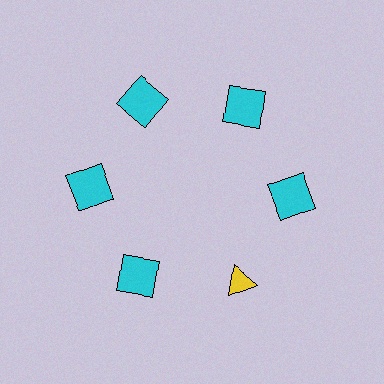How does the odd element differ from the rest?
It differs in both color (yellow instead of cyan) and shape (triangle instead of square).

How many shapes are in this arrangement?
There are 6 shapes arranged in a ring pattern.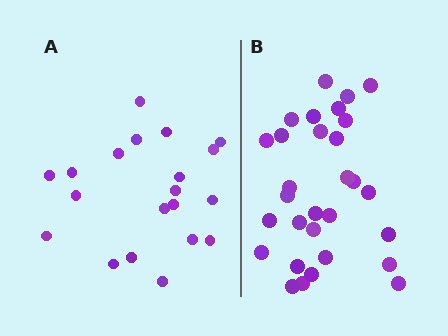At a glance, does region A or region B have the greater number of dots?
Region B (the right region) has more dots.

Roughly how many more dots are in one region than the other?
Region B has roughly 10 or so more dots than region A.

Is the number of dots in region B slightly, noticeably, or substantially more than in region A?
Region B has substantially more. The ratio is roughly 1.5 to 1.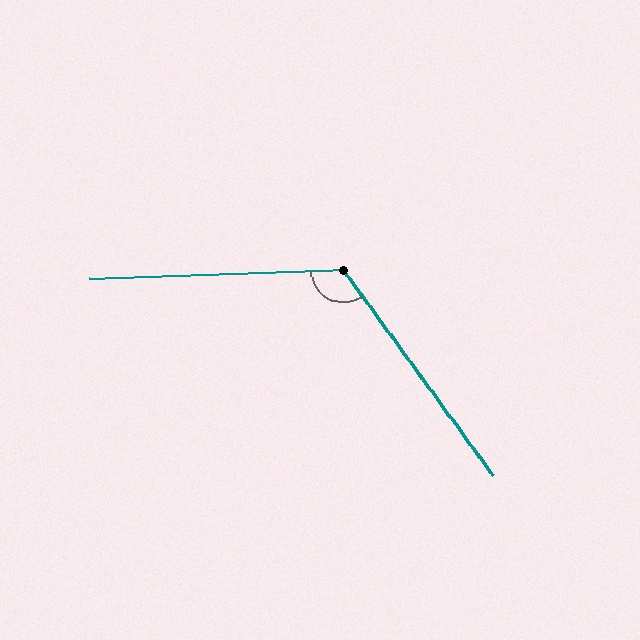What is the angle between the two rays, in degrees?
Approximately 124 degrees.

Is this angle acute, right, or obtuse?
It is obtuse.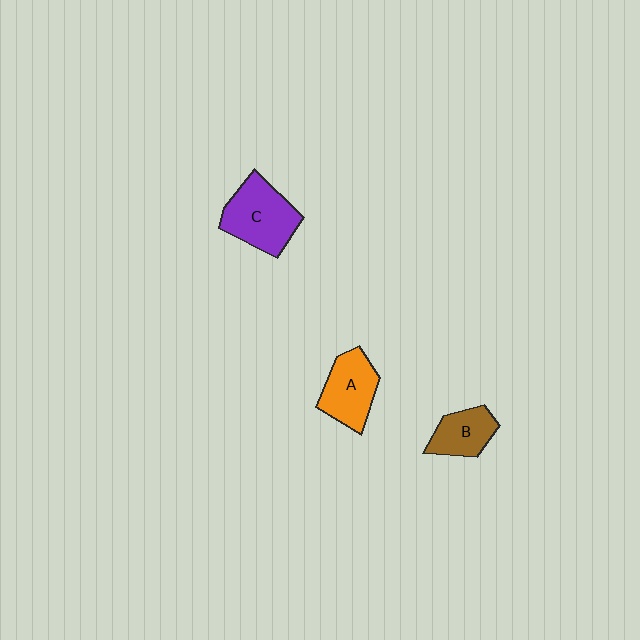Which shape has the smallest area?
Shape B (brown).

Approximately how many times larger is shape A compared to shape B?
Approximately 1.3 times.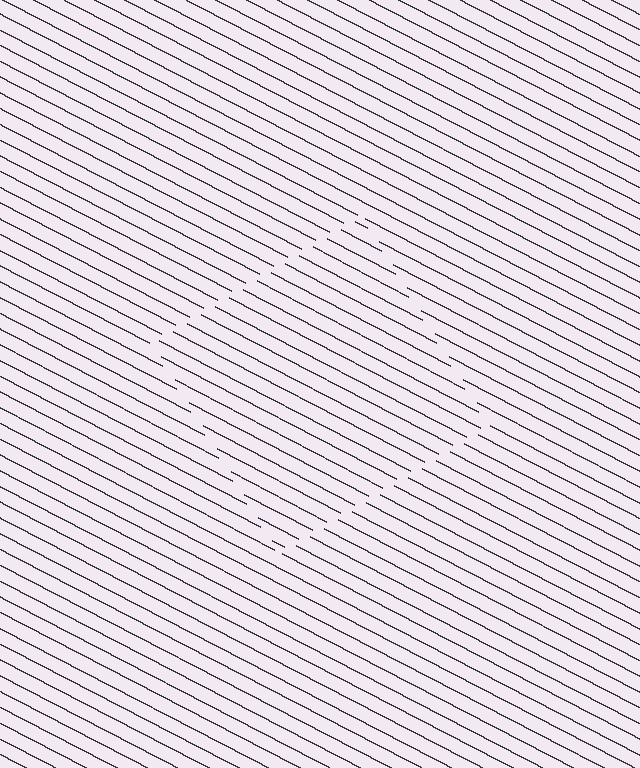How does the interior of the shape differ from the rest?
The interior of the shape contains the same grating, shifted by half a period — the contour is defined by the phase discontinuity where line-ends from the inner and outer gratings abut.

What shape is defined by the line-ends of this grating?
An illusory square. The interior of the shape contains the same grating, shifted by half a period — the contour is defined by the phase discontinuity where line-ends from the inner and outer gratings abut.